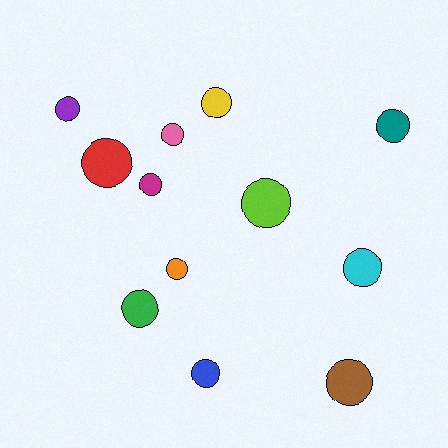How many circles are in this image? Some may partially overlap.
There are 12 circles.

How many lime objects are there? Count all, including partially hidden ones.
There is 1 lime object.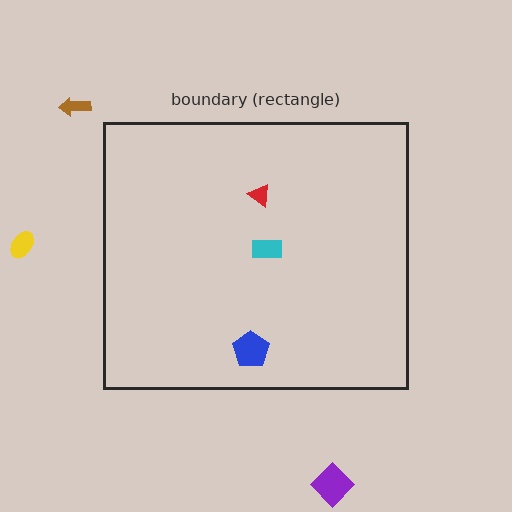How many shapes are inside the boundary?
3 inside, 3 outside.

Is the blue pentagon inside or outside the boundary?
Inside.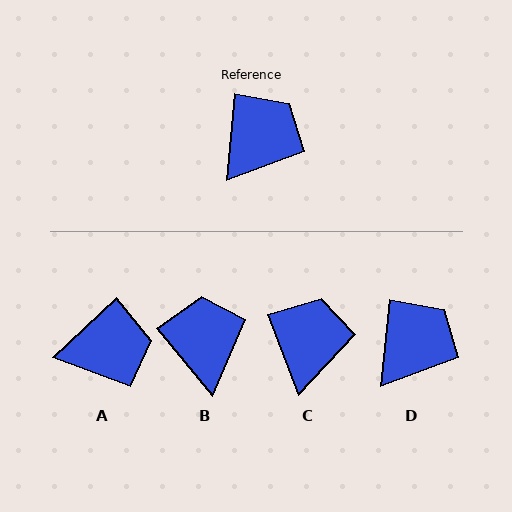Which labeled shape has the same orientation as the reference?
D.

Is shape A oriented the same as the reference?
No, it is off by about 41 degrees.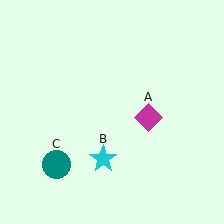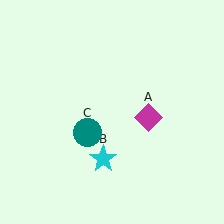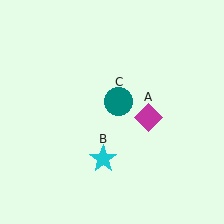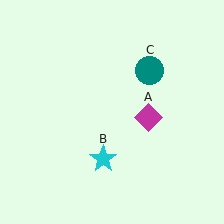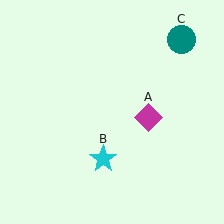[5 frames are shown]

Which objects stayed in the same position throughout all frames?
Magenta diamond (object A) and cyan star (object B) remained stationary.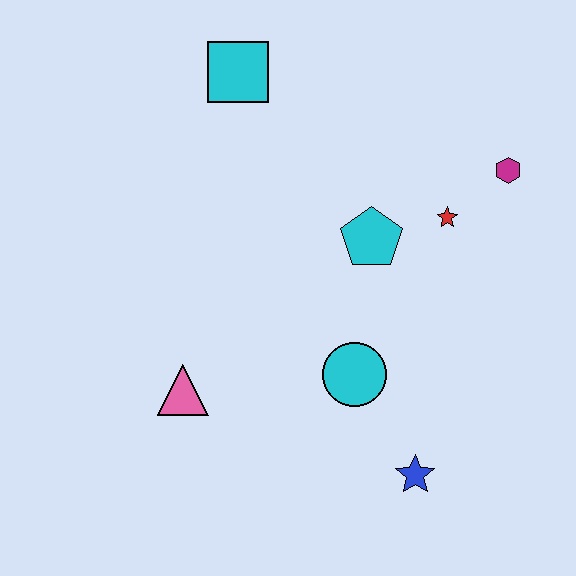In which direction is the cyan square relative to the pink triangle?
The cyan square is above the pink triangle.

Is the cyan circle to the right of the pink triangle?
Yes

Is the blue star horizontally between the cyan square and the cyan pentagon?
No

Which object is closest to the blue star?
The cyan circle is closest to the blue star.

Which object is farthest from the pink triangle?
The magenta hexagon is farthest from the pink triangle.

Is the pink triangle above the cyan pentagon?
No